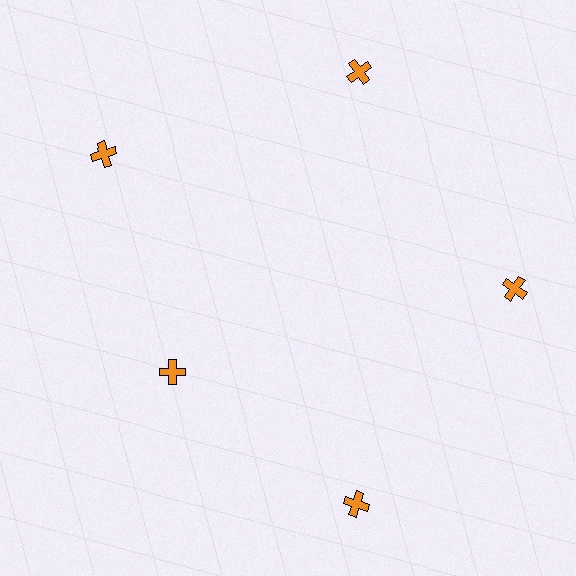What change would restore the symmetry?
The symmetry would be restored by moving it outward, back onto the ring so that all 5 crosses sit at equal angles and equal distance from the center.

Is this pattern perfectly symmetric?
No. The 5 orange crosses are arranged in a ring, but one element near the 8 o'clock position is pulled inward toward the center, breaking the 5-fold rotational symmetry.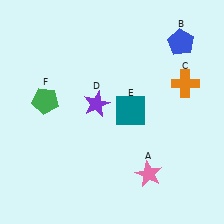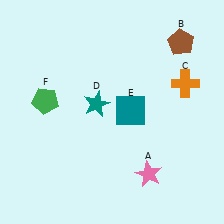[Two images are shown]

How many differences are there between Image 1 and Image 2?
There are 2 differences between the two images.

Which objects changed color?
B changed from blue to brown. D changed from purple to teal.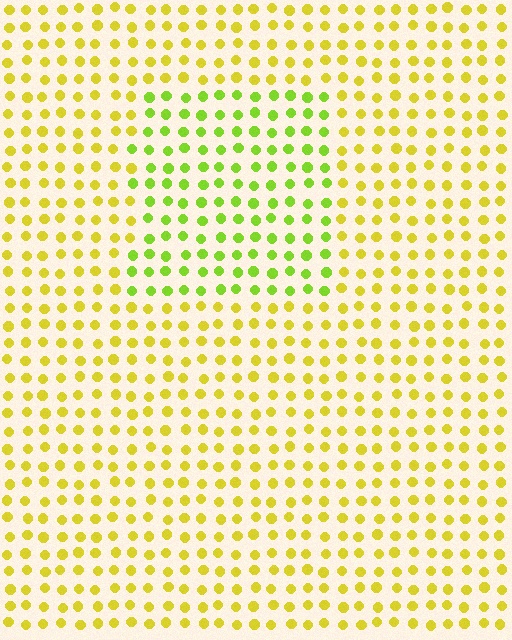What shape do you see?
I see a rectangle.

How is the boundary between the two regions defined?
The boundary is defined purely by a slight shift in hue (about 34 degrees). Spacing, size, and orientation are identical on both sides.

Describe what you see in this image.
The image is filled with small yellow elements in a uniform arrangement. A rectangle-shaped region is visible where the elements are tinted to a slightly different hue, forming a subtle color boundary.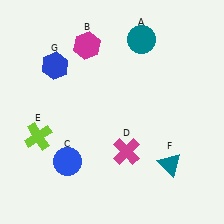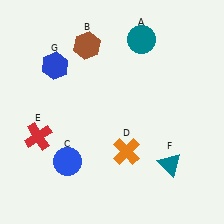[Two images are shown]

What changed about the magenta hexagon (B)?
In Image 1, B is magenta. In Image 2, it changed to brown.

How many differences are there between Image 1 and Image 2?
There are 3 differences between the two images.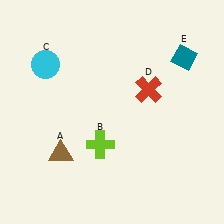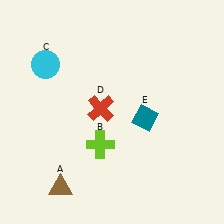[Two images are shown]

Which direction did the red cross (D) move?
The red cross (D) moved left.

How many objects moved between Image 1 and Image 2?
3 objects moved between the two images.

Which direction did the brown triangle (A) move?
The brown triangle (A) moved down.